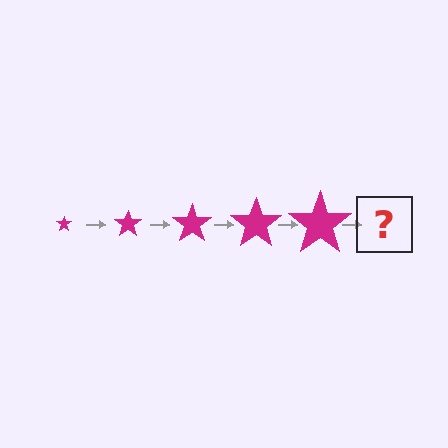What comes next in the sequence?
The next element should be a magenta star, larger than the previous one.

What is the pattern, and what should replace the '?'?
The pattern is that the star gets progressively larger each step. The '?' should be a magenta star, larger than the previous one.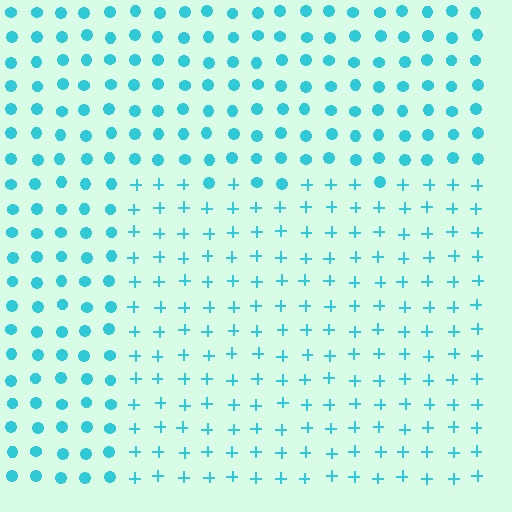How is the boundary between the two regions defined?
The boundary is defined by a change in element shape: plus signs inside vs. circles outside. All elements share the same color and spacing.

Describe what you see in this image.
The image is filled with small cyan elements arranged in a uniform grid. A rectangle-shaped region contains plus signs, while the surrounding area contains circles. The boundary is defined purely by the change in element shape.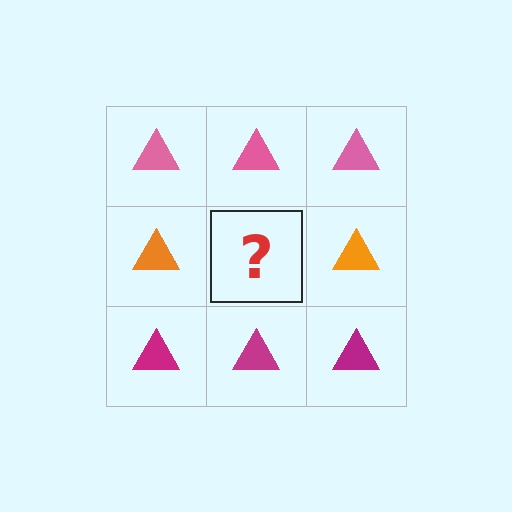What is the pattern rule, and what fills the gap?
The rule is that each row has a consistent color. The gap should be filled with an orange triangle.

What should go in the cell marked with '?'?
The missing cell should contain an orange triangle.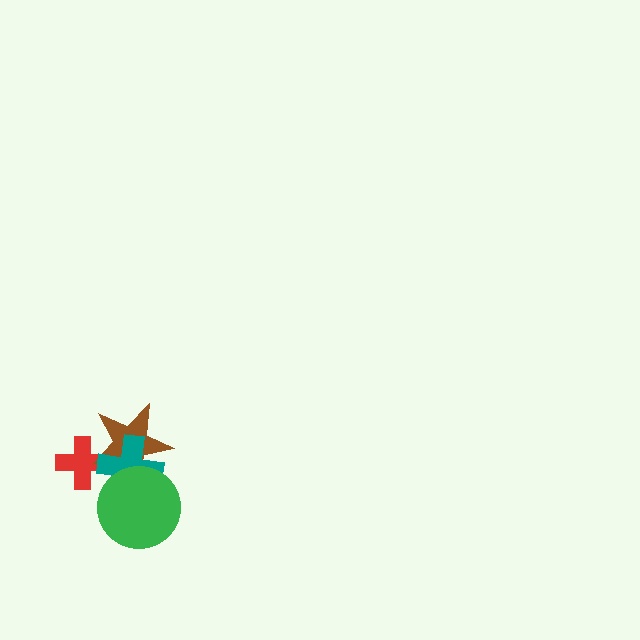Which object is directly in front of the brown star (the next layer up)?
The teal cross is directly in front of the brown star.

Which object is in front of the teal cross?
The green circle is in front of the teal cross.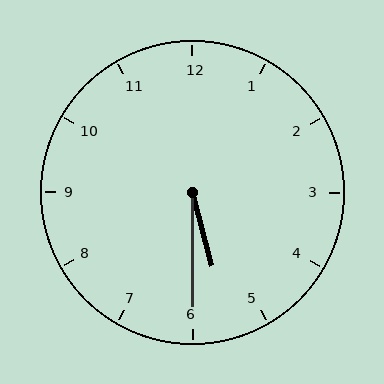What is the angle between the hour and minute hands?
Approximately 15 degrees.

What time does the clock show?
5:30.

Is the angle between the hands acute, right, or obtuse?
It is acute.